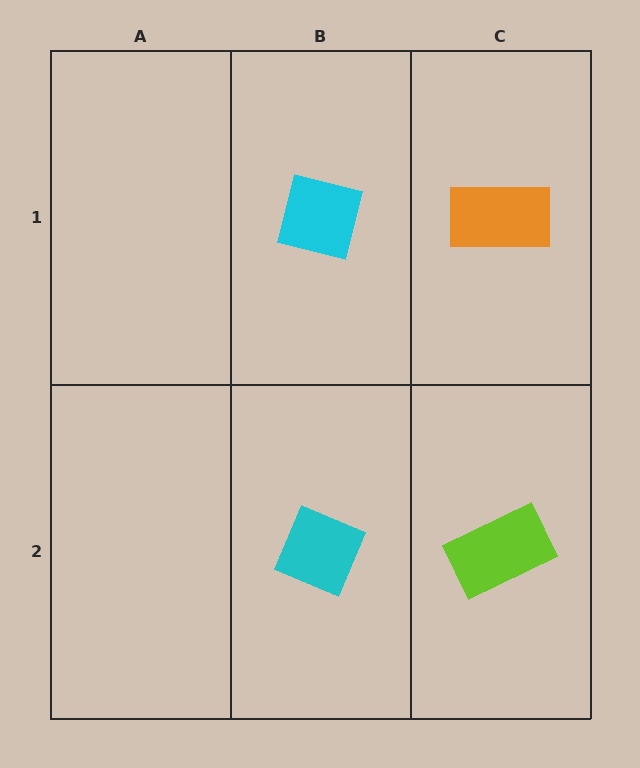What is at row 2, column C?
A lime rectangle.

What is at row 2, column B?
A cyan diamond.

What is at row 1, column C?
An orange rectangle.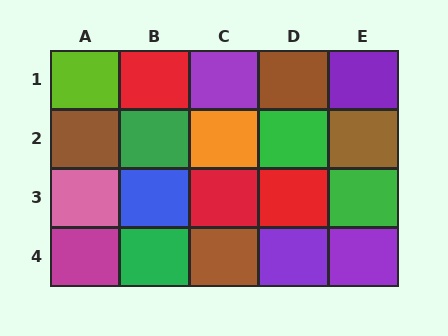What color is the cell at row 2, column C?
Orange.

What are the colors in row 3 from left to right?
Pink, blue, red, red, green.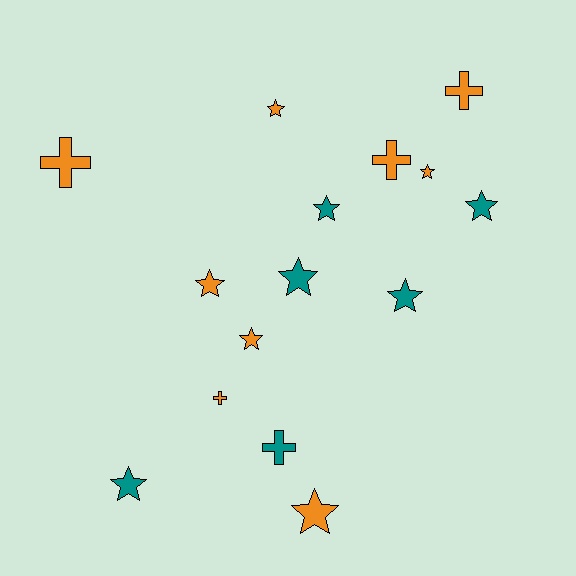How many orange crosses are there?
There are 4 orange crosses.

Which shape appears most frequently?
Star, with 10 objects.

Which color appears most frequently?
Orange, with 9 objects.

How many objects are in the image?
There are 15 objects.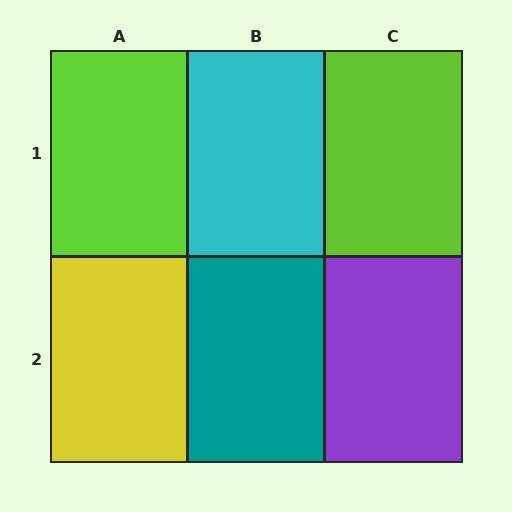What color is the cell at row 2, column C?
Purple.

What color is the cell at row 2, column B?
Teal.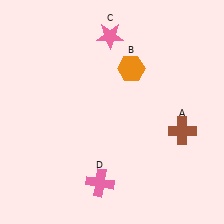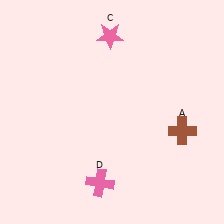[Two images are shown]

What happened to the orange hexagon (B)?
The orange hexagon (B) was removed in Image 2. It was in the top-right area of Image 1.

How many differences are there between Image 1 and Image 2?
There is 1 difference between the two images.